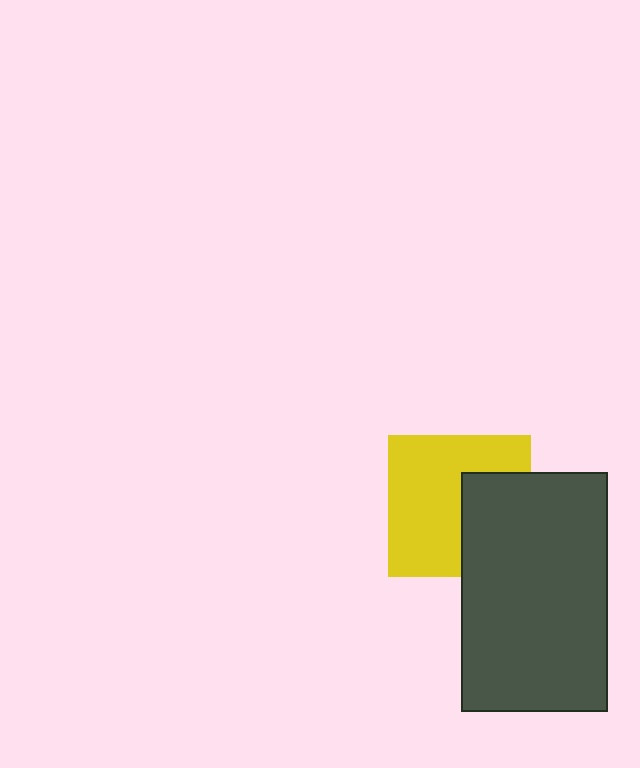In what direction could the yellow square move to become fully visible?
The yellow square could move left. That would shift it out from behind the dark gray rectangle entirely.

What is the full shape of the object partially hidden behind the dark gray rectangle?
The partially hidden object is a yellow square.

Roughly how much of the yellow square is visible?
About half of it is visible (roughly 64%).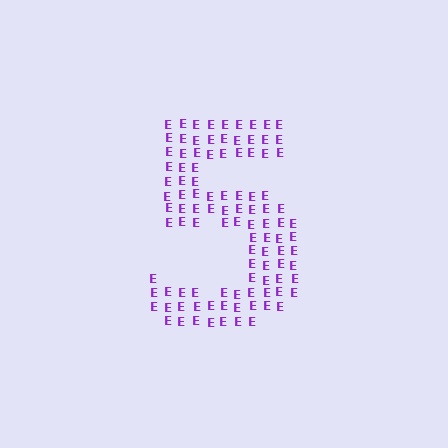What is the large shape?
The large shape is the digit 5.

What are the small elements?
The small elements are letter E's.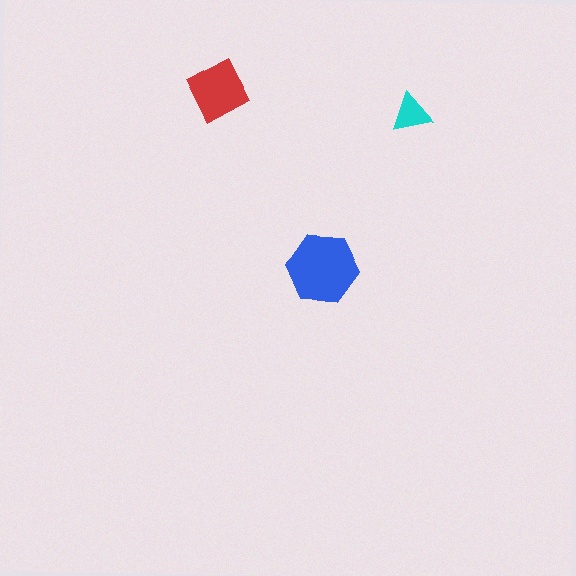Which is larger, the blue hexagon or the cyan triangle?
The blue hexagon.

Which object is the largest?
The blue hexagon.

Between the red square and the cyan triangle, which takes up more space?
The red square.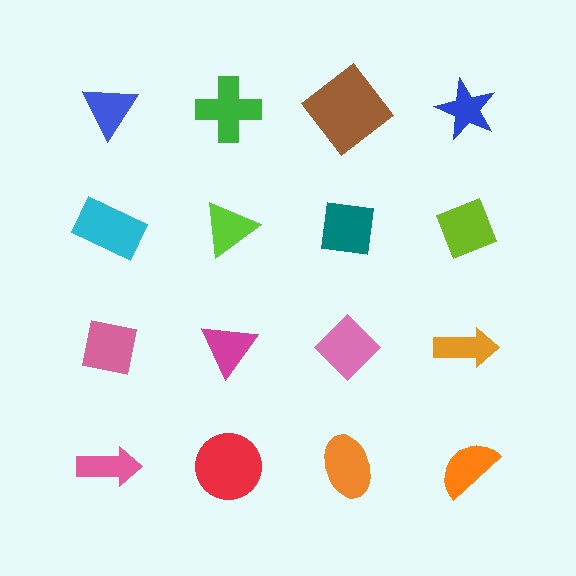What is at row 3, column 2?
A magenta triangle.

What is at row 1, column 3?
A brown diamond.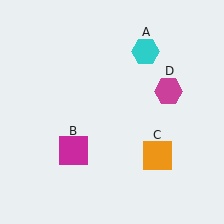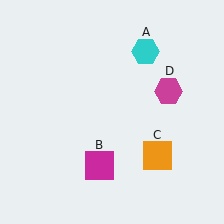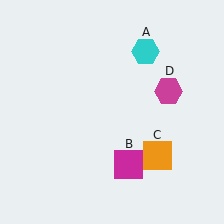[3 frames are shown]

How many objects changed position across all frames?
1 object changed position: magenta square (object B).